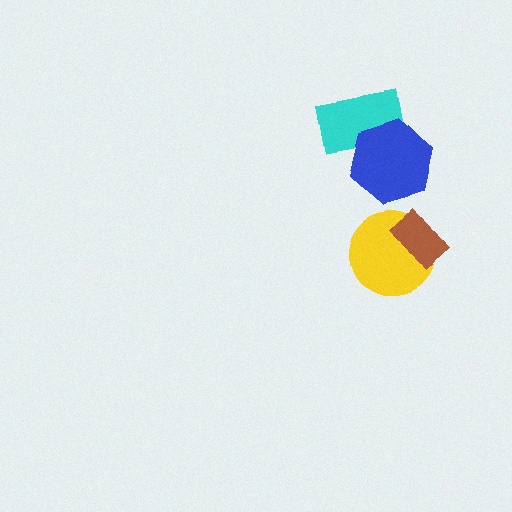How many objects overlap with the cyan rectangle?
1 object overlaps with the cyan rectangle.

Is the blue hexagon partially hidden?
No, no other shape covers it.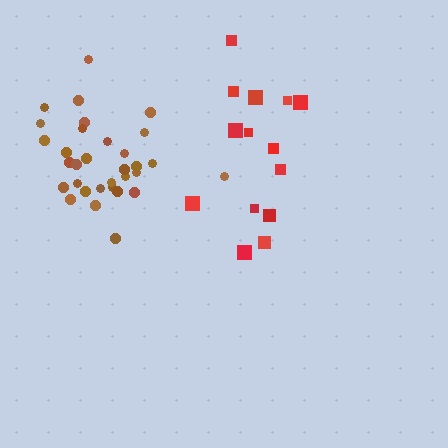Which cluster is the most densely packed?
Brown.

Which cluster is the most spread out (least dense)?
Red.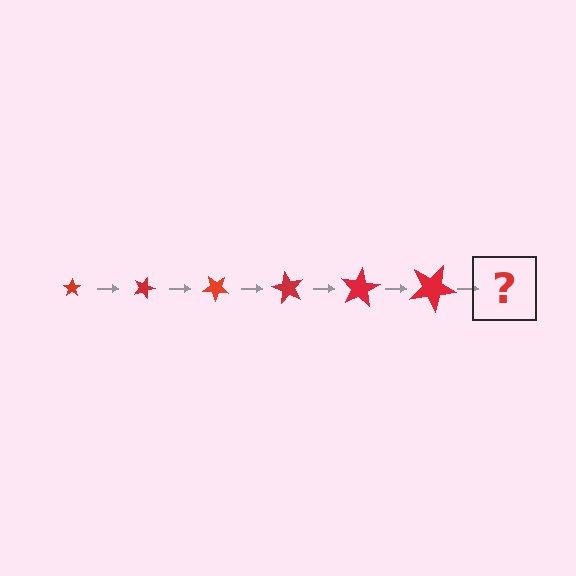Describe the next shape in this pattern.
It should be a star, larger than the previous one and rotated 120 degrees from the start.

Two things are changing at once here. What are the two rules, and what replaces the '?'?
The two rules are that the star grows larger each step and it rotates 20 degrees each step. The '?' should be a star, larger than the previous one and rotated 120 degrees from the start.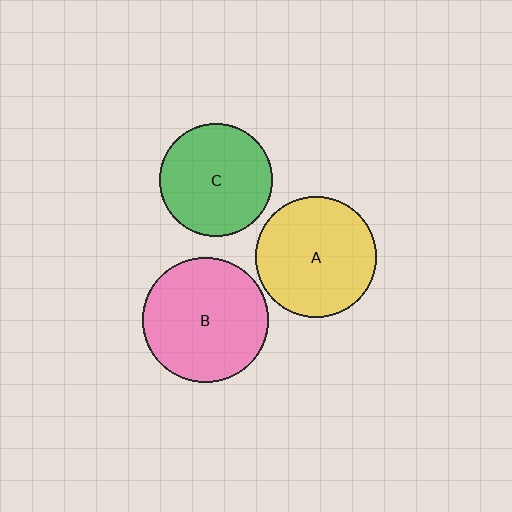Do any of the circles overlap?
No, none of the circles overlap.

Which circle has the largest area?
Circle B (pink).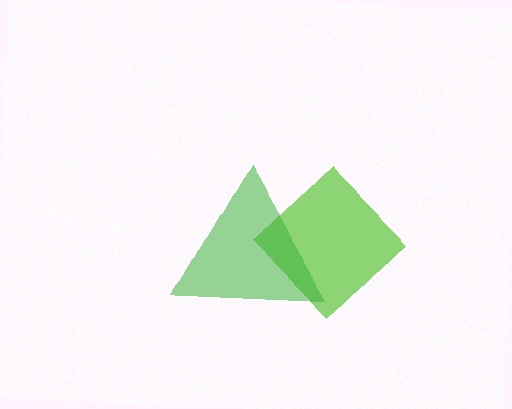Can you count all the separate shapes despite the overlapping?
Yes, there are 2 separate shapes.